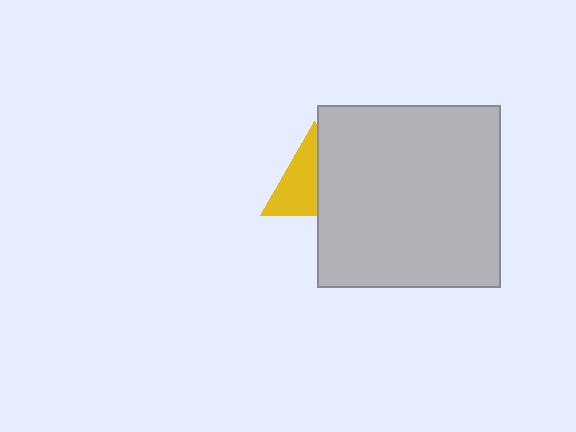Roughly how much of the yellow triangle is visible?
About half of it is visible (roughly 55%).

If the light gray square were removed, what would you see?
You would see the complete yellow triangle.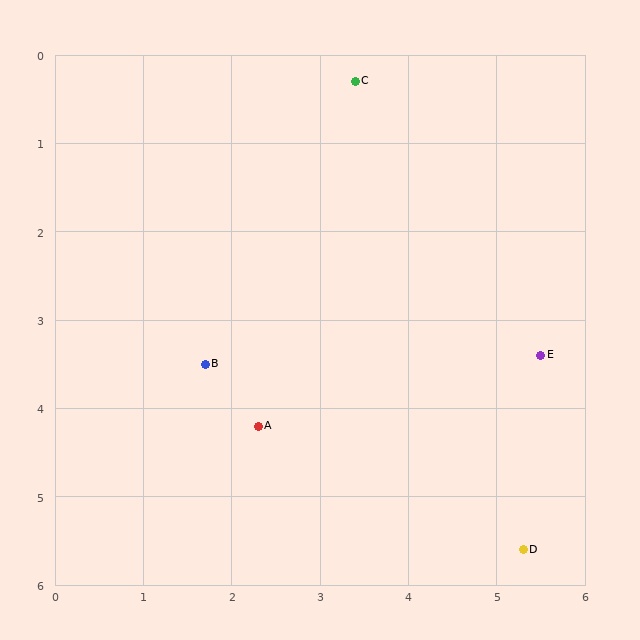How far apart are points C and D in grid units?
Points C and D are about 5.6 grid units apart.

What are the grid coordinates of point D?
Point D is at approximately (5.3, 5.6).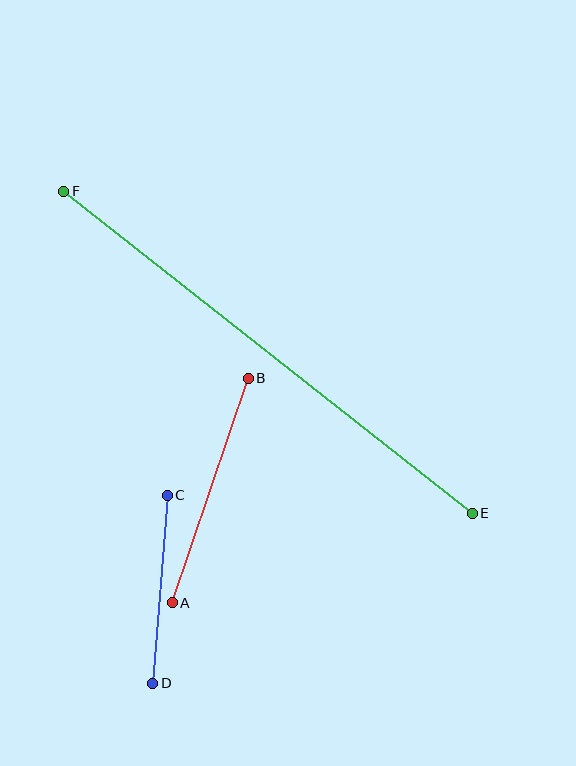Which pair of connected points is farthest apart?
Points E and F are farthest apart.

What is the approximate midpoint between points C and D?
The midpoint is at approximately (160, 589) pixels.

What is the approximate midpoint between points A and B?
The midpoint is at approximately (210, 490) pixels.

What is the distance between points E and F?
The distance is approximately 520 pixels.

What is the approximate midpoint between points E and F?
The midpoint is at approximately (268, 352) pixels.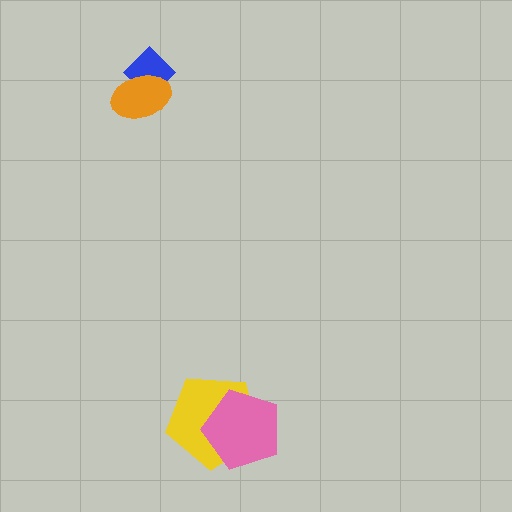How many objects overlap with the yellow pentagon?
1 object overlaps with the yellow pentagon.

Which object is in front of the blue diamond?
The orange ellipse is in front of the blue diamond.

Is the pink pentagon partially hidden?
No, no other shape covers it.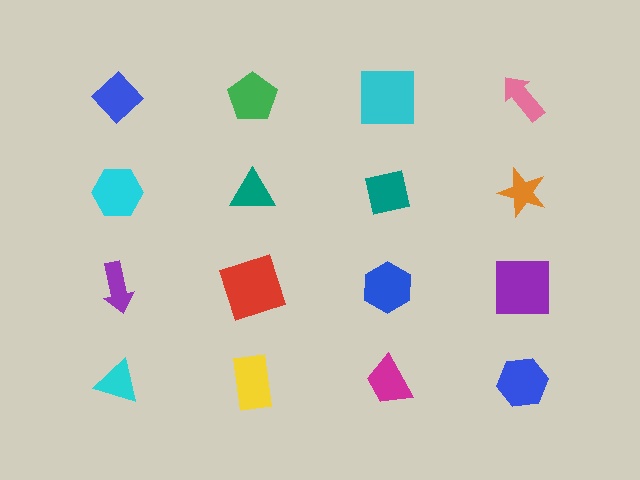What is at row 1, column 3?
A cyan square.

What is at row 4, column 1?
A cyan triangle.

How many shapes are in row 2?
4 shapes.